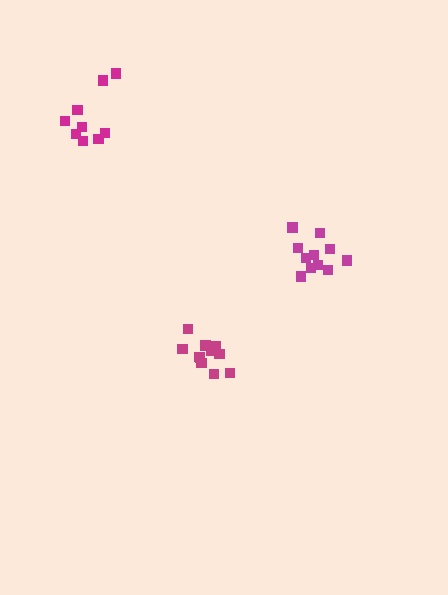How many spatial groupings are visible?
There are 3 spatial groupings.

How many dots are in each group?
Group 1: 11 dots, Group 2: 9 dots, Group 3: 11 dots (31 total).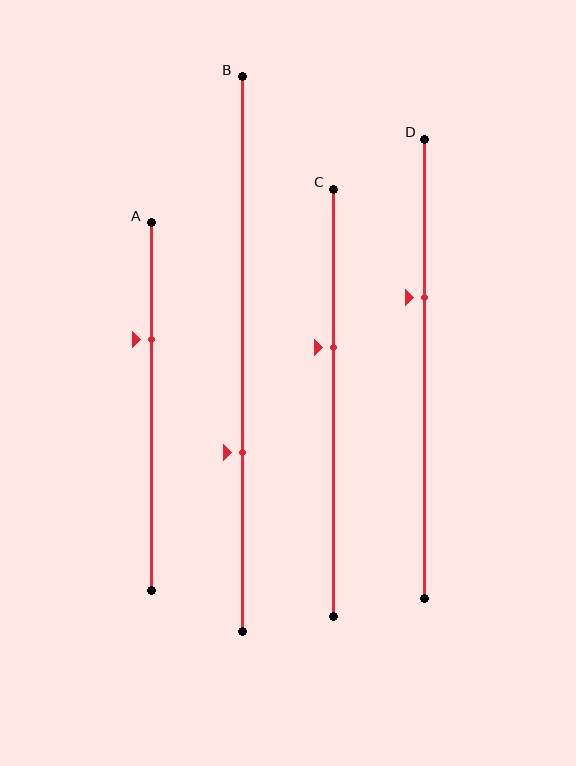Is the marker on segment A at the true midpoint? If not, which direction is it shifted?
No, the marker on segment A is shifted upward by about 18% of the segment length.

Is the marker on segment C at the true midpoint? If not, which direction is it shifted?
No, the marker on segment C is shifted upward by about 13% of the segment length.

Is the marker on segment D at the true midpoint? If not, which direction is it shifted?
No, the marker on segment D is shifted upward by about 15% of the segment length.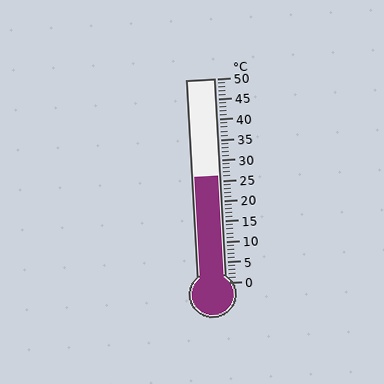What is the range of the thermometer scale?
The thermometer scale ranges from 0°C to 50°C.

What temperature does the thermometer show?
The thermometer shows approximately 26°C.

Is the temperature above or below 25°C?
The temperature is above 25°C.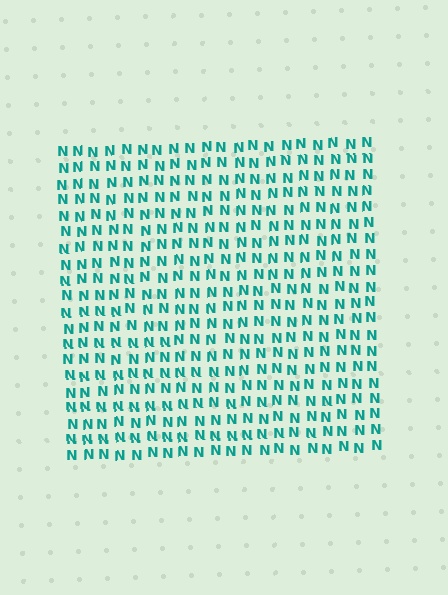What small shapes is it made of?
It is made of small letter N's.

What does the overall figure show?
The overall figure shows a square.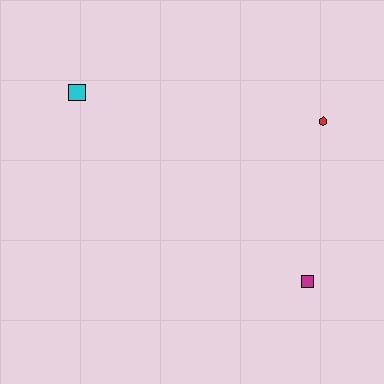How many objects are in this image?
There are 3 objects.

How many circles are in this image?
There are no circles.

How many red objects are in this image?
There is 1 red object.